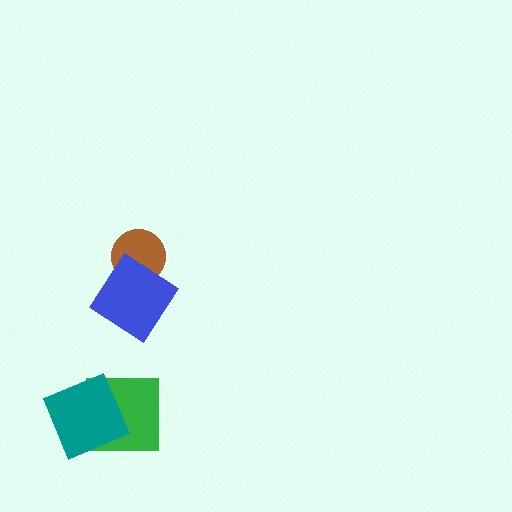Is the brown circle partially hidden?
Yes, it is partially covered by another shape.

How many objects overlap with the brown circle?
1 object overlaps with the brown circle.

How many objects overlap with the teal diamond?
1 object overlaps with the teal diamond.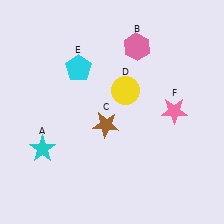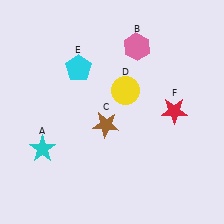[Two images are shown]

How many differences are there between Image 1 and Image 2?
There is 1 difference between the two images.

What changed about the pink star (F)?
In Image 1, F is pink. In Image 2, it changed to red.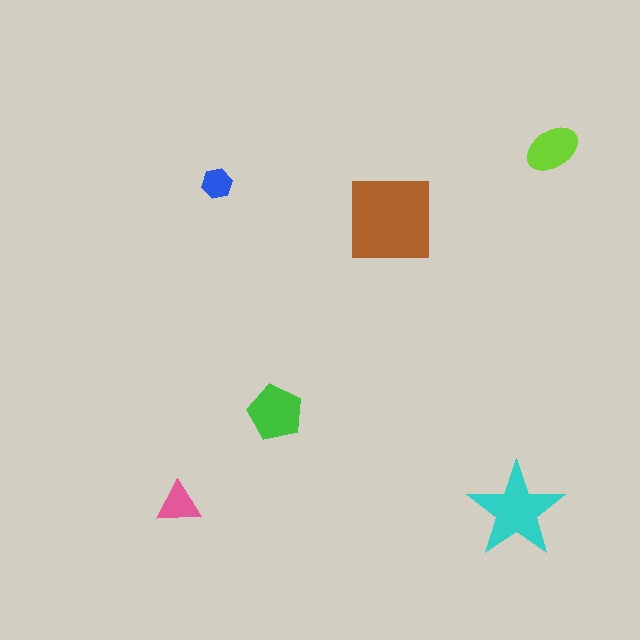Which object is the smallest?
The blue hexagon.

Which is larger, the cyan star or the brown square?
The brown square.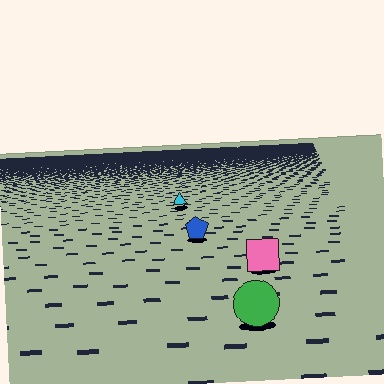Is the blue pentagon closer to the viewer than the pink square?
No. The pink square is closer — you can tell from the texture gradient: the ground texture is coarser near it.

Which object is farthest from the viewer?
The cyan triangle is farthest from the viewer. It appears smaller and the ground texture around it is denser.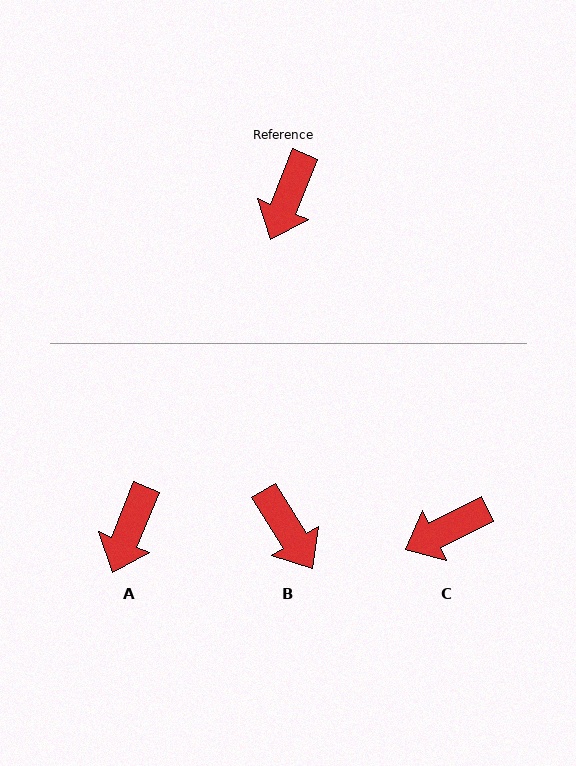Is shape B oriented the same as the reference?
No, it is off by about 54 degrees.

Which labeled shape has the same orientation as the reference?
A.